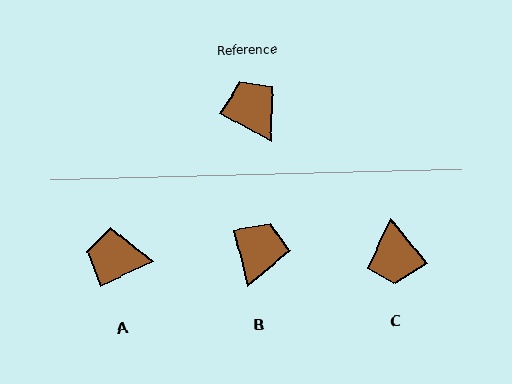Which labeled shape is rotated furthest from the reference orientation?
C, about 158 degrees away.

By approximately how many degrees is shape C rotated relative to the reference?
Approximately 158 degrees counter-clockwise.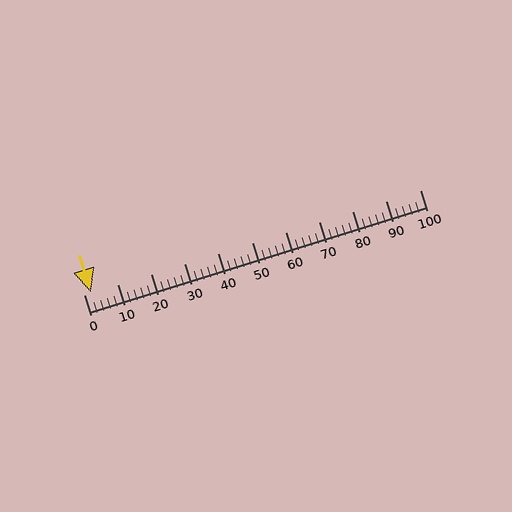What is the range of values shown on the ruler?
The ruler shows values from 0 to 100.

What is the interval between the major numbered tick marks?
The major tick marks are spaced 10 units apart.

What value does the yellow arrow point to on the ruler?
The yellow arrow points to approximately 2.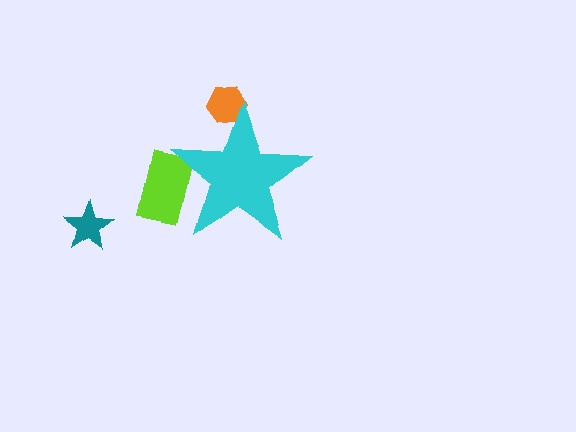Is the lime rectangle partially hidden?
Yes, the lime rectangle is partially hidden behind the cyan star.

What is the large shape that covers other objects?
A cyan star.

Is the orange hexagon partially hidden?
Yes, the orange hexagon is partially hidden behind the cyan star.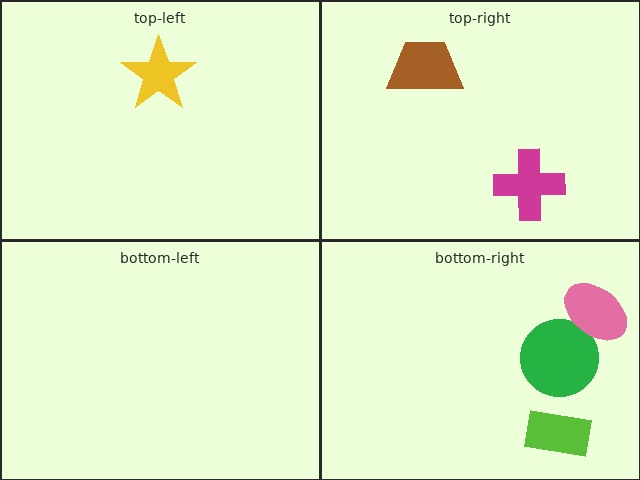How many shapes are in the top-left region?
1.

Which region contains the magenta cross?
The top-right region.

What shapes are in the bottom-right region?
The lime rectangle, the green circle, the pink ellipse.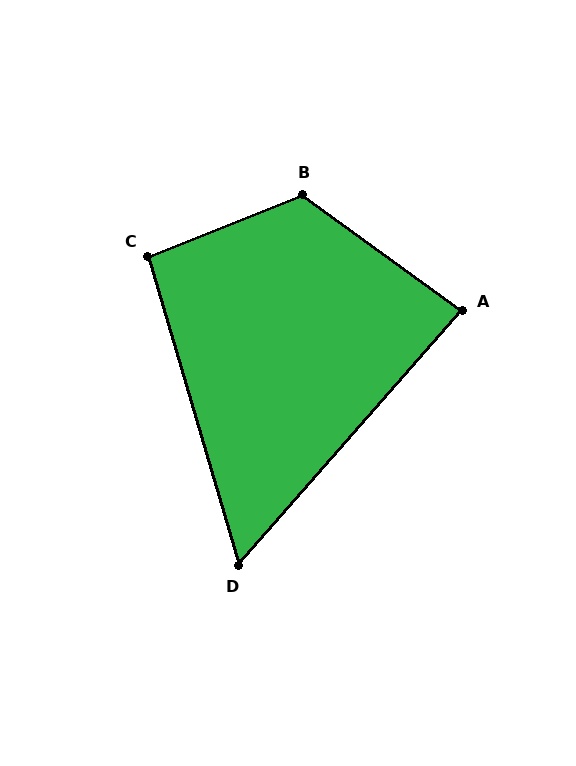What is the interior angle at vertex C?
Approximately 95 degrees (obtuse).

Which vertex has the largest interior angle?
B, at approximately 122 degrees.